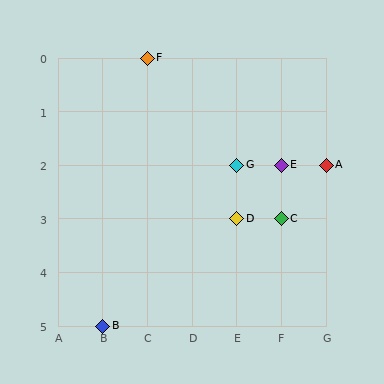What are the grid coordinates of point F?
Point F is at grid coordinates (C, 0).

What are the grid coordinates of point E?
Point E is at grid coordinates (F, 2).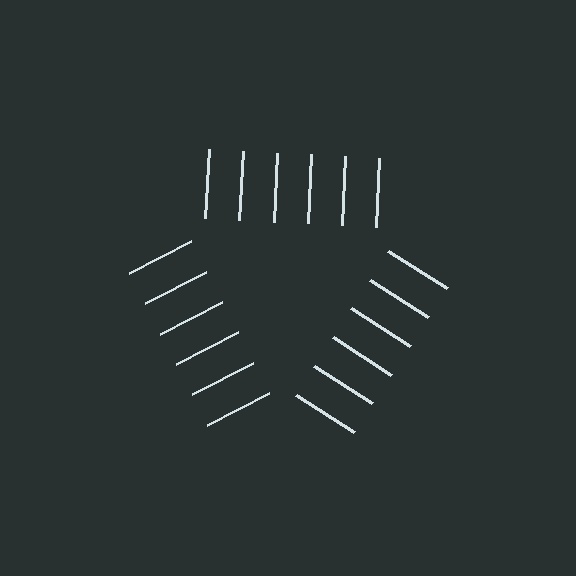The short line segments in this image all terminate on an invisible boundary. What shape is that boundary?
An illusory triangle — the line segments terminate on its edges but no continuous stroke is drawn.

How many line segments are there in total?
18 — 6 along each of the 3 edges.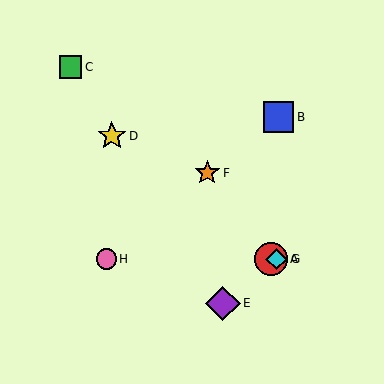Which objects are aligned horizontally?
Objects A, G, H are aligned horizontally.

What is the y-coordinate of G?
Object G is at y≈259.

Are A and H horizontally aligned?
Yes, both are at y≈259.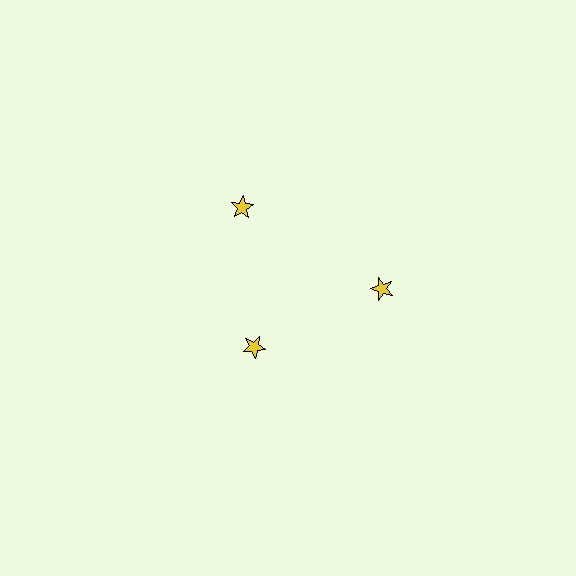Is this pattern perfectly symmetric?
No. The 3 yellow stars are arranged in a ring, but one element near the 7 o'clock position is pulled inward toward the center, breaking the 3-fold rotational symmetry.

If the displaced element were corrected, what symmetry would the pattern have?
It would have 3-fold rotational symmetry — the pattern would map onto itself every 120 degrees.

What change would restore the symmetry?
The symmetry would be restored by moving it outward, back onto the ring so that all 3 stars sit at equal angles and equal distance from the center.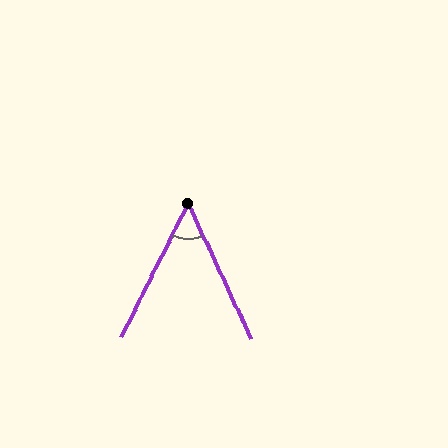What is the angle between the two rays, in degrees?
Approximately 52 degrees.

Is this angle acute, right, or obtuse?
It is acute.